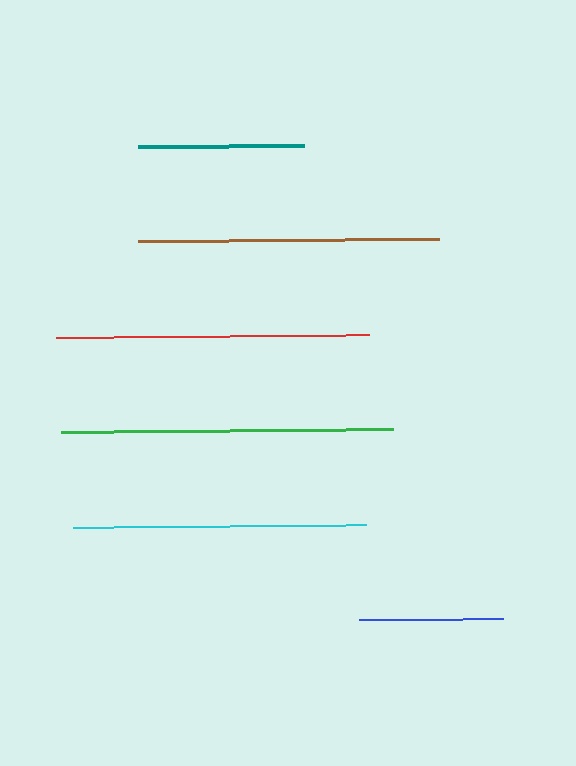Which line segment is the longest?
The green line is the longest at approximately 332 pixels.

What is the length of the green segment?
The green segment is approximately 332 pixels long.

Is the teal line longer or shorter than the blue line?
The teal line is longer than the blue line.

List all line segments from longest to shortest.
From longest to shortest: green, red, brown, cyan, teal, blue.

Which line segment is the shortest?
The blue line is the shortest at approximately 143 pixels.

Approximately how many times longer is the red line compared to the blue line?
The red line is approximately 2.2 times the length of the blue line.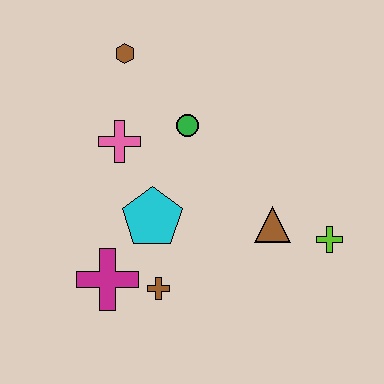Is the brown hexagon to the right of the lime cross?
No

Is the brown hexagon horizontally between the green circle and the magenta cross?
Yes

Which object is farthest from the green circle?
The lime cross is farthest from the green circle.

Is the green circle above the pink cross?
Yes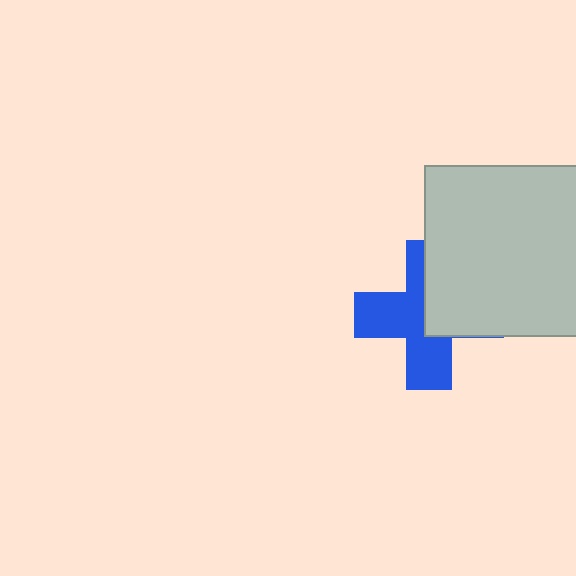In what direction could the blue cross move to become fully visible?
The blue cross could move left. That would shift it out from behind the light gray rectangle entirely.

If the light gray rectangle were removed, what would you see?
You would see the complete blue cross.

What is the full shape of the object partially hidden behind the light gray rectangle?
The partially hidden object is a blue cross.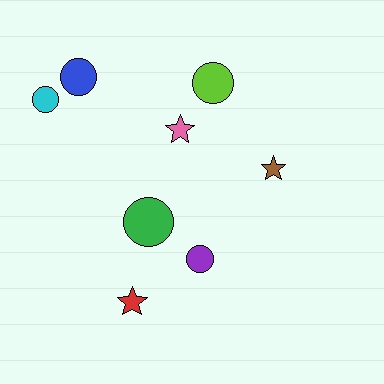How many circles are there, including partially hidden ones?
There are 5 circles.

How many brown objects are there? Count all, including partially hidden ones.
There is 1 brown object.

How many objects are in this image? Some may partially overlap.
There are 8 objects.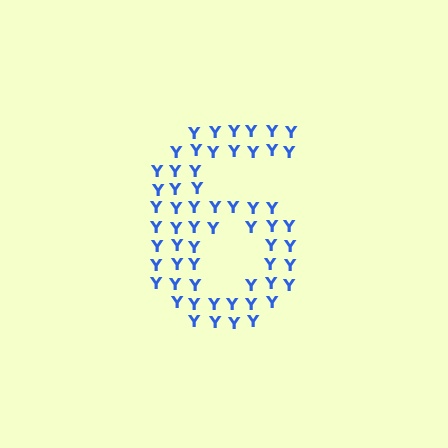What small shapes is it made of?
It is made of small letter Y's.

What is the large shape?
The large shape is the digit 6.